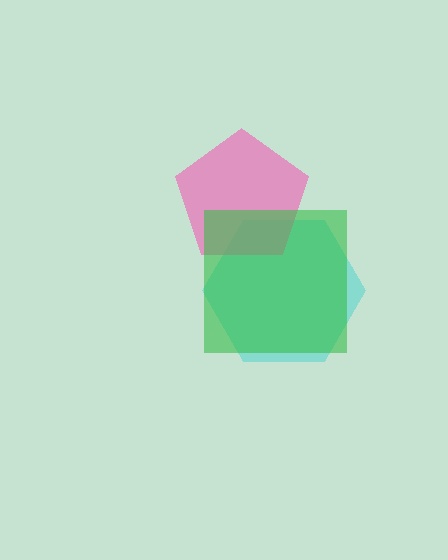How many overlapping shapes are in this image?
There are 3 overlapping shapes in the image.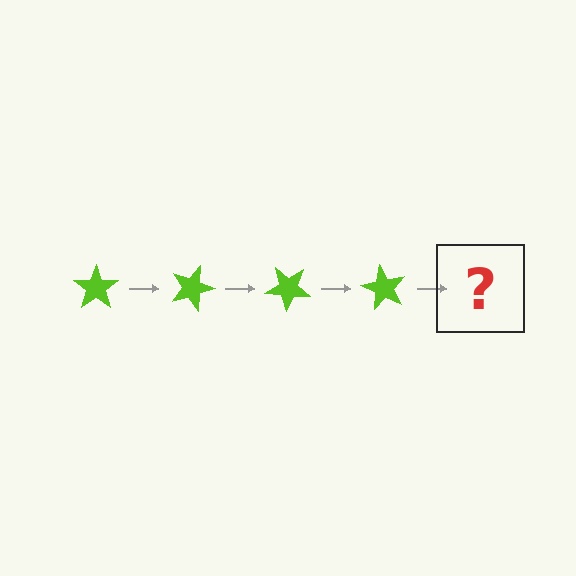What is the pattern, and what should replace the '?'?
The pattern is that the star rotates 20 degrees each step. The '?' should be a lime star rotated 80 degrees.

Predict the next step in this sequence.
The next step is a lime star rotated 80 degrees.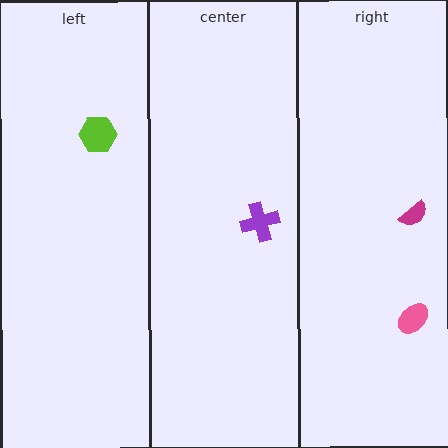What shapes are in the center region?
The purple cross.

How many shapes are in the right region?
2.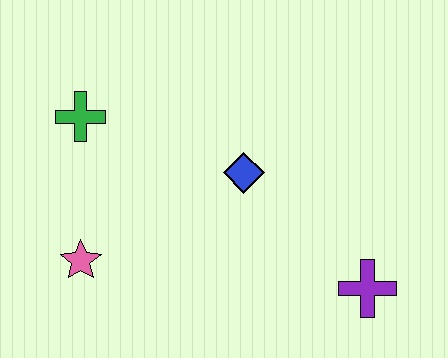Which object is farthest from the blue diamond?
The pink star is farthest from the blue diamond.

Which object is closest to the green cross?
The pink star is closest to the green cross.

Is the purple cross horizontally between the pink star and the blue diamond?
No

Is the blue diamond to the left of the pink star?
No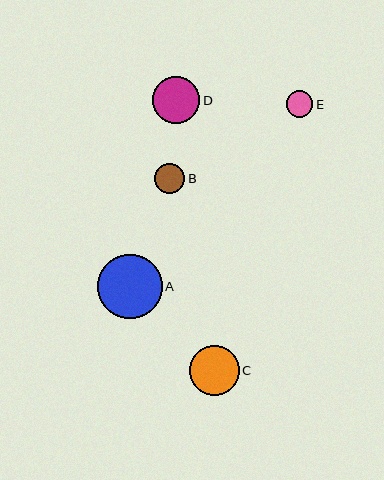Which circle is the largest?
Circle A is the largest with a size of approximately 64 pixels.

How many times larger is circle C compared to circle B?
Circle C is approximately 1.7 times the size of circle B.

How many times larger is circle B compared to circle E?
Circle B is approximately 1.1 times the size of circle E.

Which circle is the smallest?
Circle E is the smallest with a size of approximately 27 pixels.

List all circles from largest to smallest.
From largest to smallest: A, C, D, B, E.